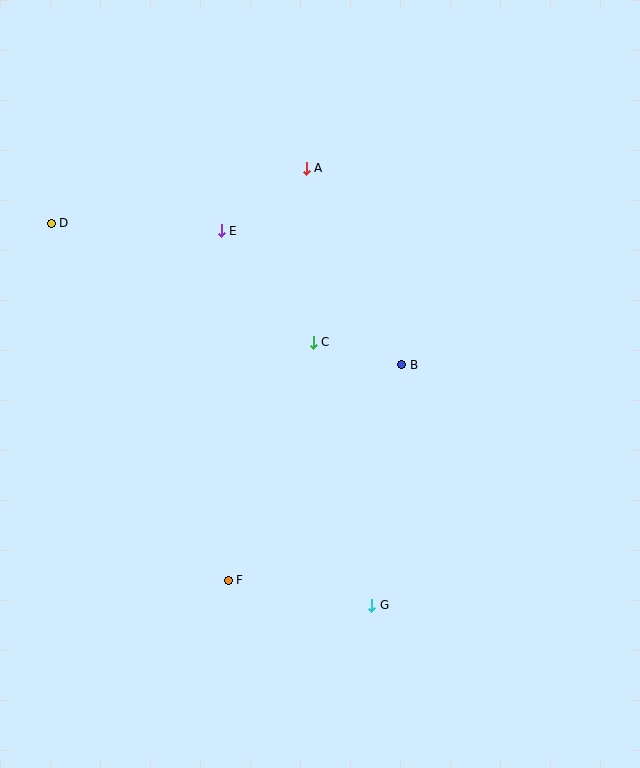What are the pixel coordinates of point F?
Point F is at (228, 580).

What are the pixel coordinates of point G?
Point G is at (372, 605).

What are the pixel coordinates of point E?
Point E is at (221, 231).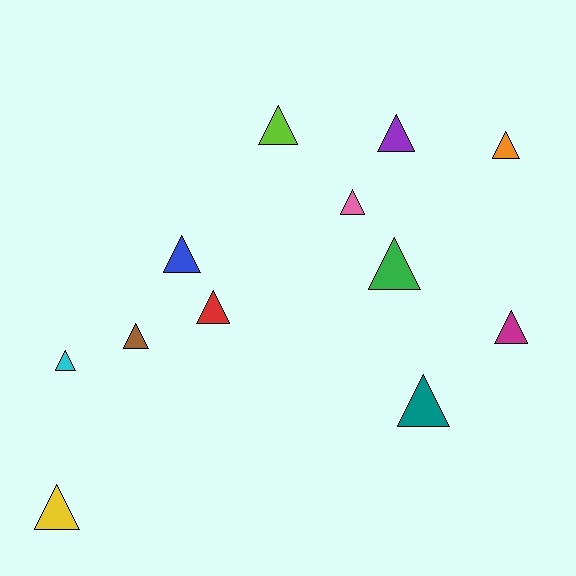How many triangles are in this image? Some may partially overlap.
There are 12 triangles.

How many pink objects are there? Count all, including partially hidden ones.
There is 1 pink object.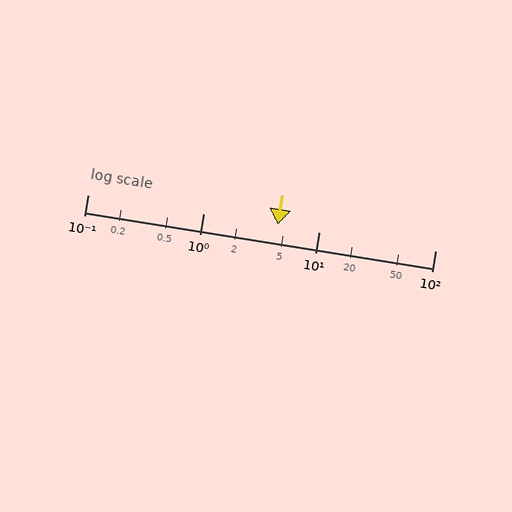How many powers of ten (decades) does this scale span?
The scale spans 3 decades, from 0.1 to 100.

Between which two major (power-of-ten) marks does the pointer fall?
The pointer is between 1 and 10.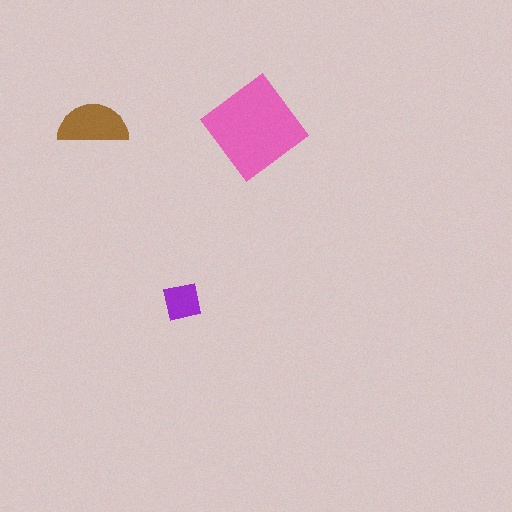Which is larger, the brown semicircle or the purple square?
The brown semicircle.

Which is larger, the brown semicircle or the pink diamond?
The pink diamond.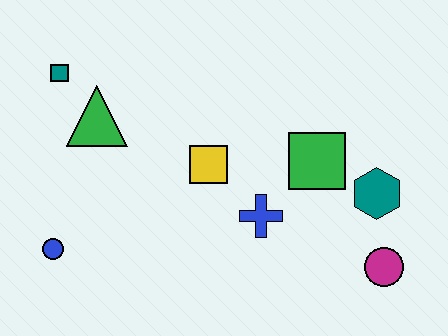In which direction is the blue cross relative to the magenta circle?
The blue cross is to the left of the magenta circle.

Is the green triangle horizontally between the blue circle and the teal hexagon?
Yes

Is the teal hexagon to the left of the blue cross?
No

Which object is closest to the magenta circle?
The teal hexagon is closest to the magenta circle.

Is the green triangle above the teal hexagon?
Yes